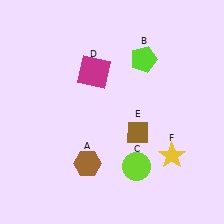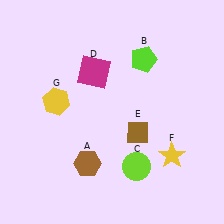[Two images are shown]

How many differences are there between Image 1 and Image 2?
There is 1 difference between the two images.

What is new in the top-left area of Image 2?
A yellow hexagon (G) was added in the top-left area of Image 2.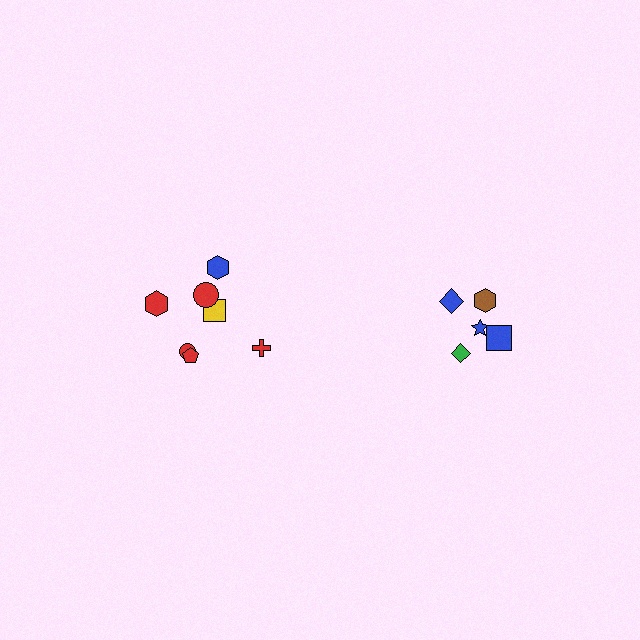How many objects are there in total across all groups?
There are 12 objects.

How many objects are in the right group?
There are 5 objects.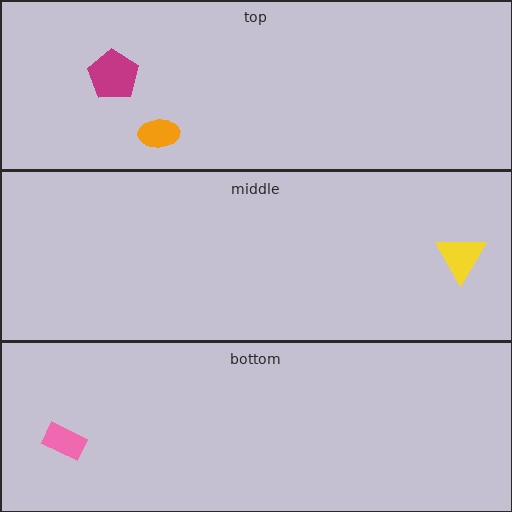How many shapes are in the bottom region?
1.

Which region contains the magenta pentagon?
The top region.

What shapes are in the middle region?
The yellow triangle.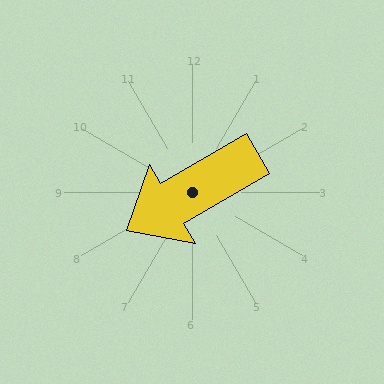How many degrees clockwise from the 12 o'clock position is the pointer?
Approximately 240 degrees.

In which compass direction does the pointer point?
Southwest.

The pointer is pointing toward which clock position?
Roughly 8 o'clock.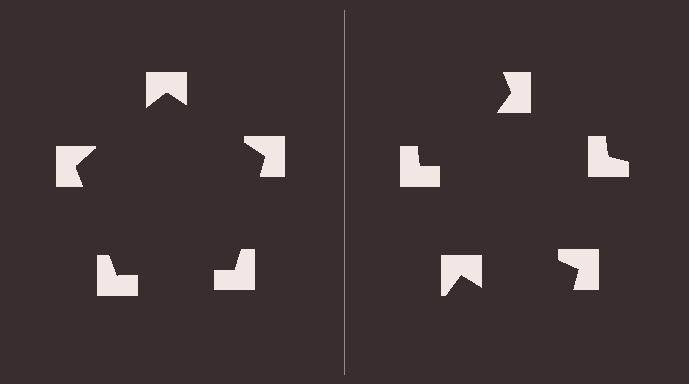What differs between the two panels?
The notched squares are positioned identically on both sides; only the wedge orientations differ. On the left they align to a pentagon; on the right they are misaligned.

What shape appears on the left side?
An illusory pentagon.